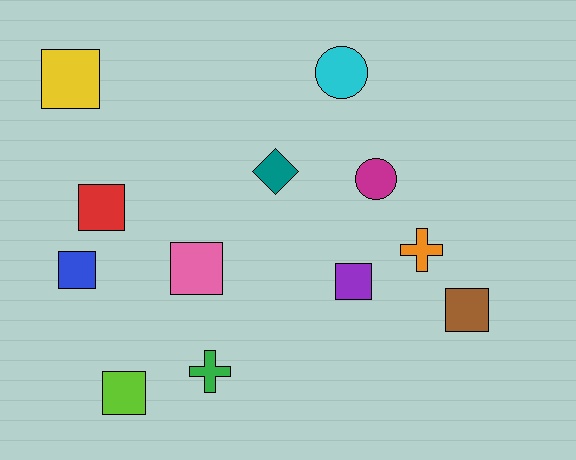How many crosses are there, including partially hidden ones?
There are 2 crosses.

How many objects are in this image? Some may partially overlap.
There are 12 objects.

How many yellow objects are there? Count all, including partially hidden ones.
There is 1 yellow object.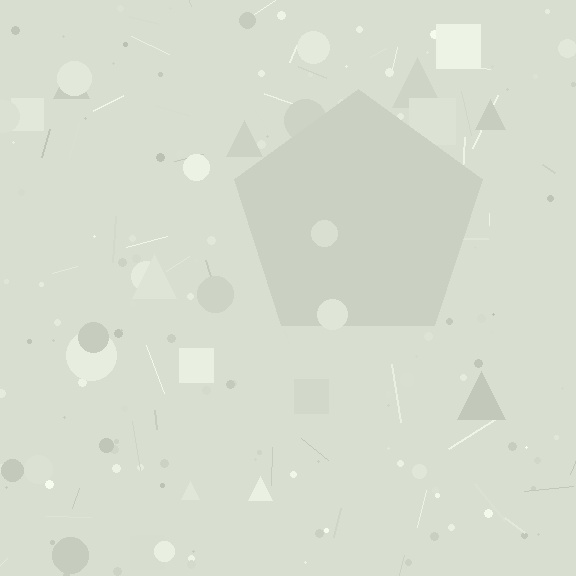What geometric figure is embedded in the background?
A pentagon is embedded in the background.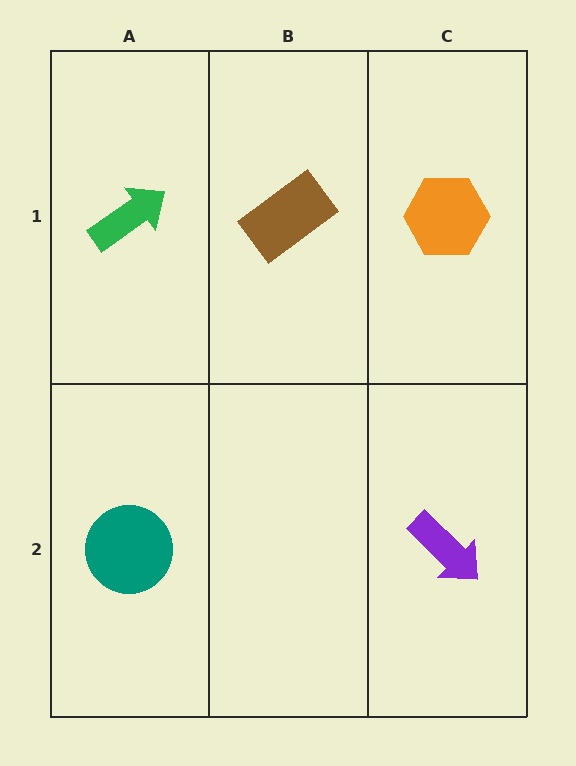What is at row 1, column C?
An orange hexagon.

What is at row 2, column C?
A purple arrow.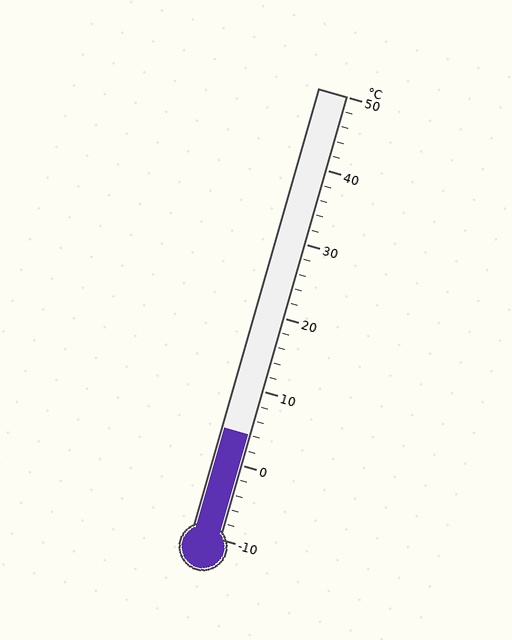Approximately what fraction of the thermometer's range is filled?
The thermometer is filled to approximately 25% of its range.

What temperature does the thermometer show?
The thermometer shows approximately 4°C.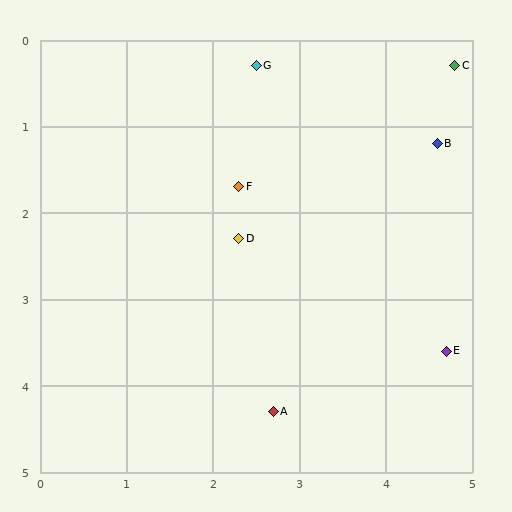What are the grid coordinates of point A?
Point A is at approximately (2.7, 4.3).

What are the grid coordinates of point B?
Point B is at approximately (4.6, 1.2).